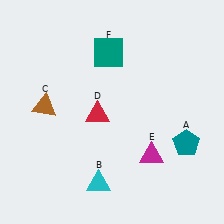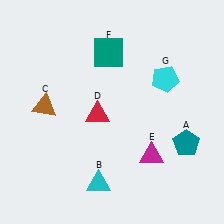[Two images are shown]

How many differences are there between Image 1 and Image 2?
There is 1 difference between the two images.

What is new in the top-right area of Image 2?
A cyan pentagon (G) was added in the top-right area of Image 2.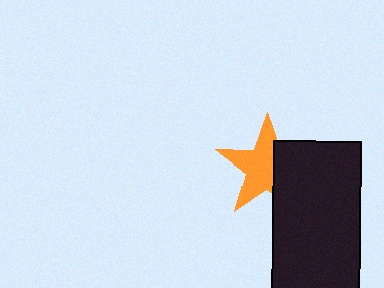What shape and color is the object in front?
The object in front is a black rectangle.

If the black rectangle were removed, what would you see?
You would see the complete orange star.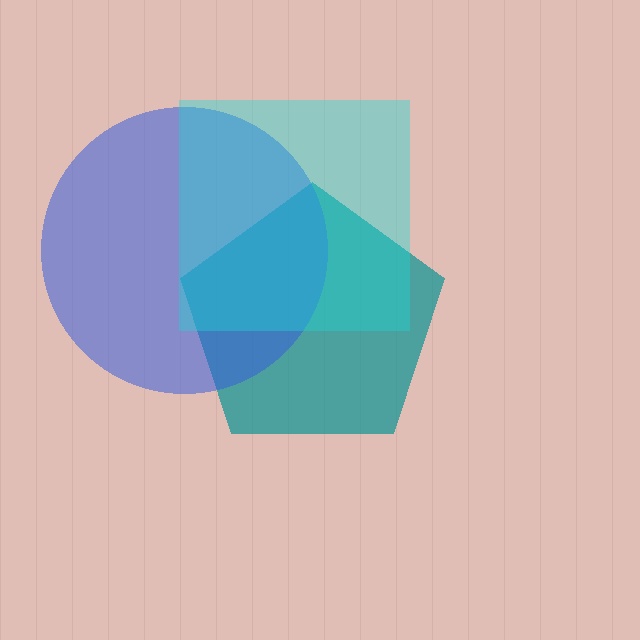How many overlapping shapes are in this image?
There are 3 overlapping shapes in the image.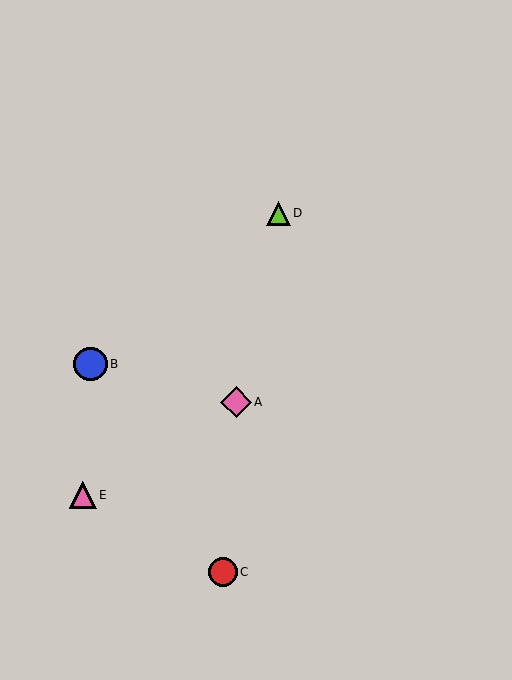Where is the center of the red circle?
The center of the red circle is at (223, 572).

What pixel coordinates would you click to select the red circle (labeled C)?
Click at (223, 572) to select the red circle C.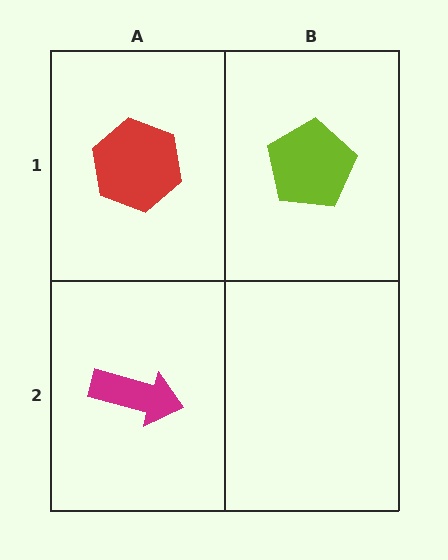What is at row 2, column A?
A magenta arrow.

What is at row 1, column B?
A lime pentagon.